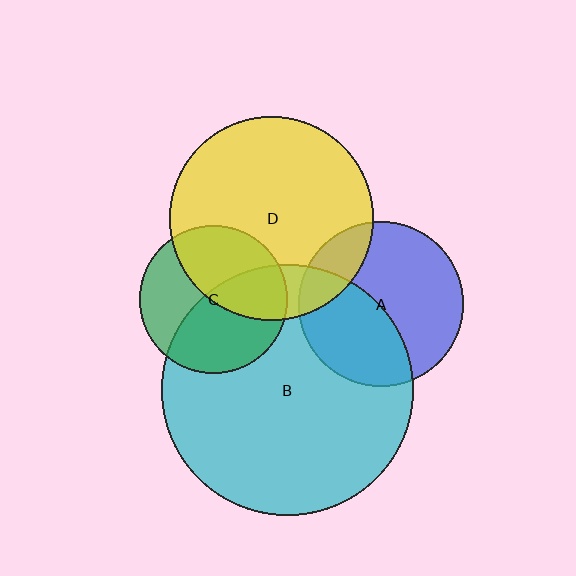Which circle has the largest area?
Circle B (cyan).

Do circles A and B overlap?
Yes.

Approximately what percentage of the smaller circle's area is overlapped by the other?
Approximately 40%.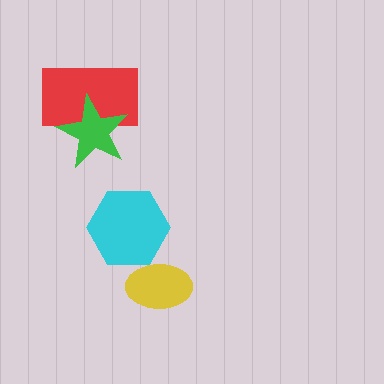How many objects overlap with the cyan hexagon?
1 object overlaps with the cyan hexagon.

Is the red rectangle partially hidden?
Yes, it is partially covered by another shape.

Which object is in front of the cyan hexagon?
The yellow ellipse is in front of the cyan hexagon.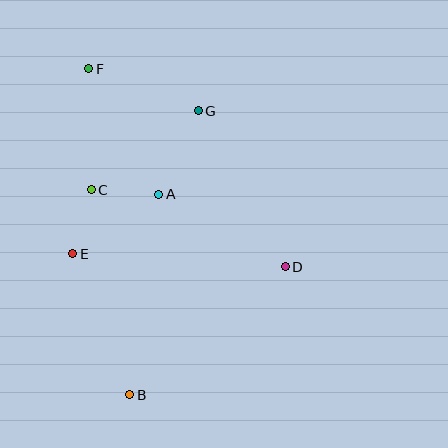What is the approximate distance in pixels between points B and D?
The distance between B and D is approximately 202 pixels.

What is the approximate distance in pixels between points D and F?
The distance between D and F is approximately 279 pixels.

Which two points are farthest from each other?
Points B and F are farthest from each other.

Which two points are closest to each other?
Points C and E are closest to each other.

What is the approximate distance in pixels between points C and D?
The distance between C and D is approximately 209 pixels.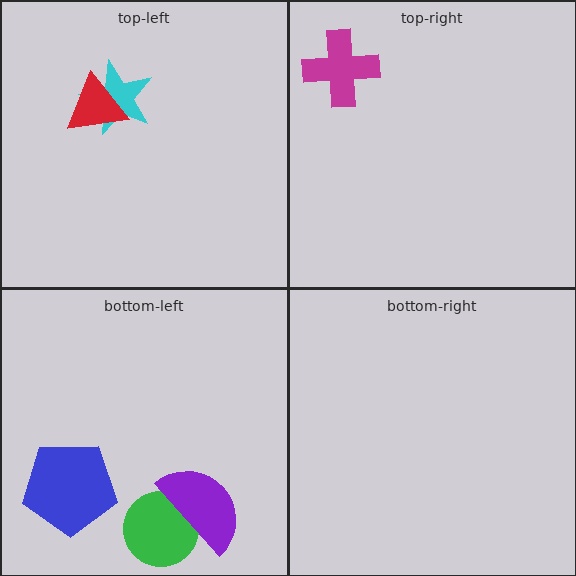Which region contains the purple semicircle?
The bottom-left region.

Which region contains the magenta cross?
The top-right region.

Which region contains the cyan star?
The top-left region.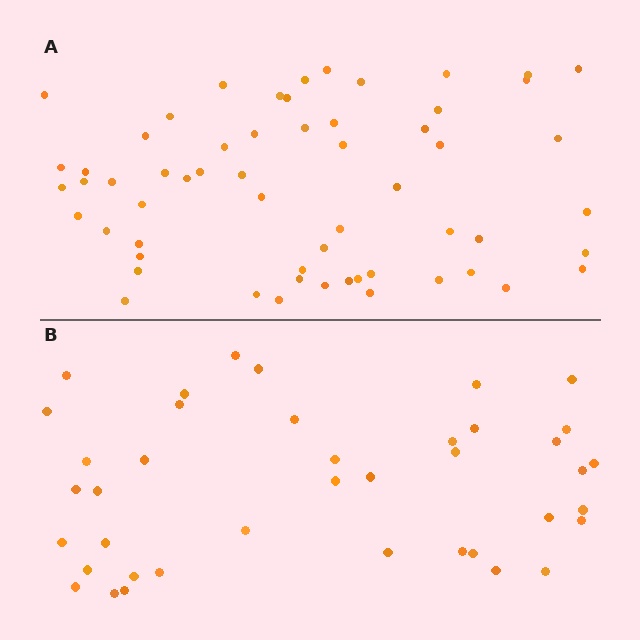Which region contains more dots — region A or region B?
Region A (the top region) has more dots.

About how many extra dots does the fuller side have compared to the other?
Region A has approximately 20 more dots than region B.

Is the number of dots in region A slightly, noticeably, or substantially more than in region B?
Region A has substantially more. The ratio is roughly 1.5 to 1.